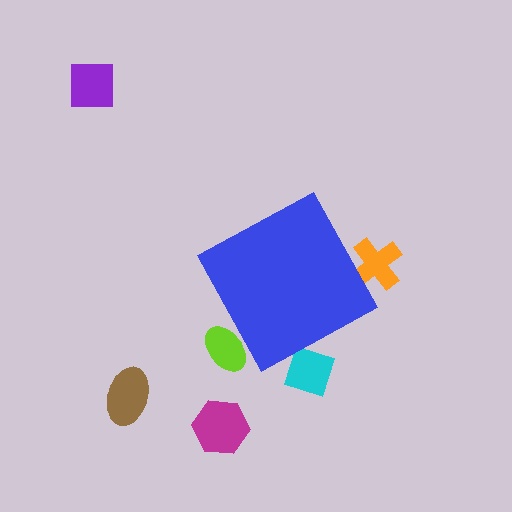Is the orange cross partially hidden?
Yes, the orange cross is partially hidden behind the blue diamond.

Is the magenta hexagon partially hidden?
No, the magenta hexagon is fully visible.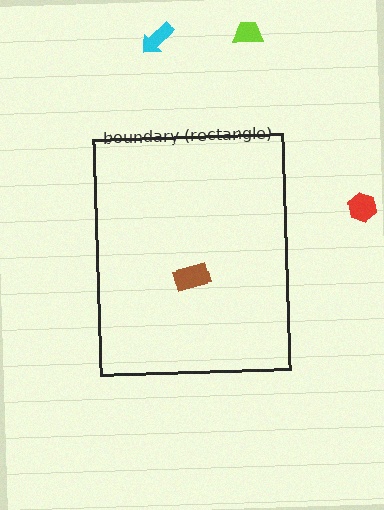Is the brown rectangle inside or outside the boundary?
Inside.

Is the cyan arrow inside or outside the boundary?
Outside.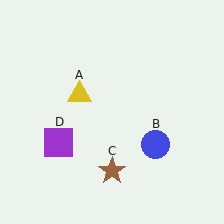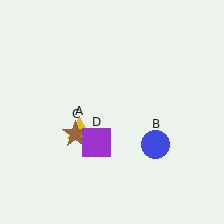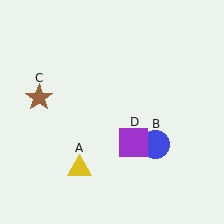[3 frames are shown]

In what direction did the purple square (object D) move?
The purple square (object D) moved right.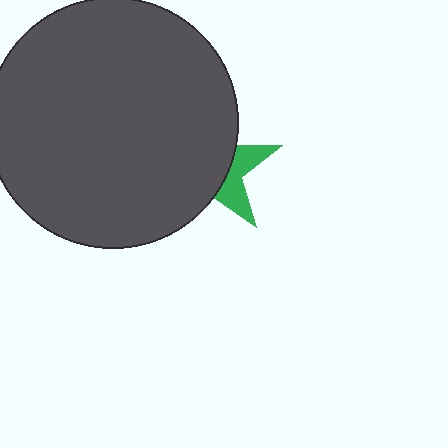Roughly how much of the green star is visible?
A small part of it is visible (roughly 31%).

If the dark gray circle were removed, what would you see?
You would see the complete green star.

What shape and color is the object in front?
The object in front is a dark gray circle.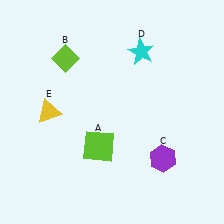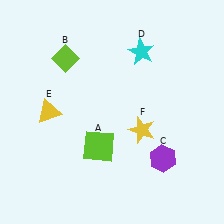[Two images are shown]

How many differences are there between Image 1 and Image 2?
There is 1 difference between the two images.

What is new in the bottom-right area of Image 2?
A yellow star (F) was added in the bottom-right area of Image 2.